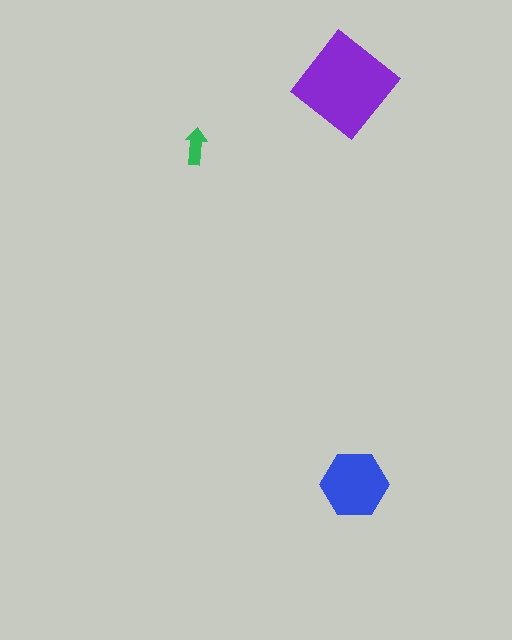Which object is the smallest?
The green arrow.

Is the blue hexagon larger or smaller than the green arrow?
Larger.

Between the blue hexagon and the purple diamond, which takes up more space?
The purple diamond.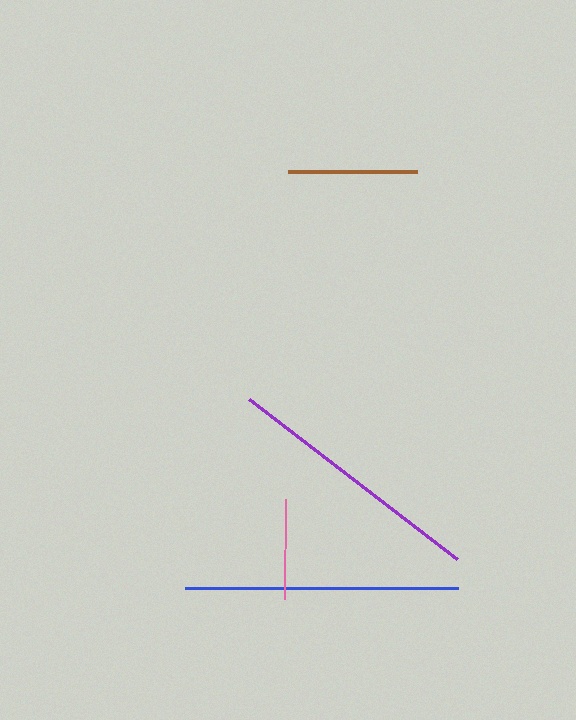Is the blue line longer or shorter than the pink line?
The blue line is longer than the pink line.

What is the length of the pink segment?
The pink segment is approximately 100 pixels long.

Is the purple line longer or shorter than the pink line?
The purple line is longer than the pink line.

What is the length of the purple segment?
The purple segment is approximately 262 pixels long.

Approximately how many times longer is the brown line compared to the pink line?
The brown line is approximately 1.3 times the length of the pink line.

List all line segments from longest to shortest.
From longest to shortest: blue, purple, brown, pink.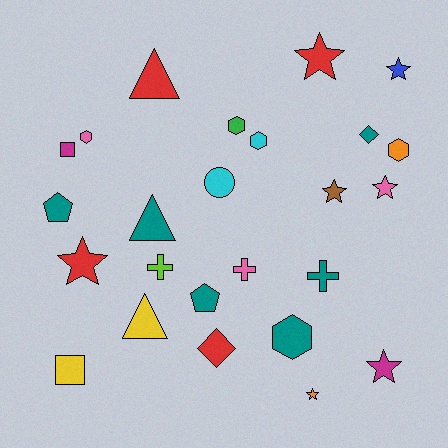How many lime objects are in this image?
There is 1 lime object.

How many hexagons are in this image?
There are 5 hexagons.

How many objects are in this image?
There are 25 objects.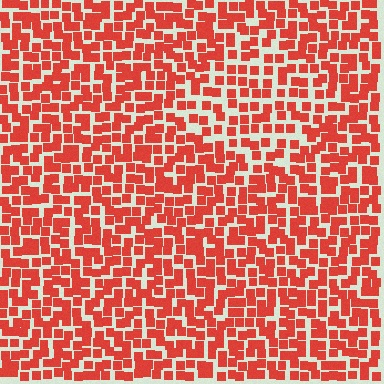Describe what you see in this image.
The image contains small red elements arranged at two different densities. A diamond-shaped region is visible where the elements are less densely packed than the surrounding area.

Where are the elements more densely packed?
The elements are more densely packed outside the diamond boundary.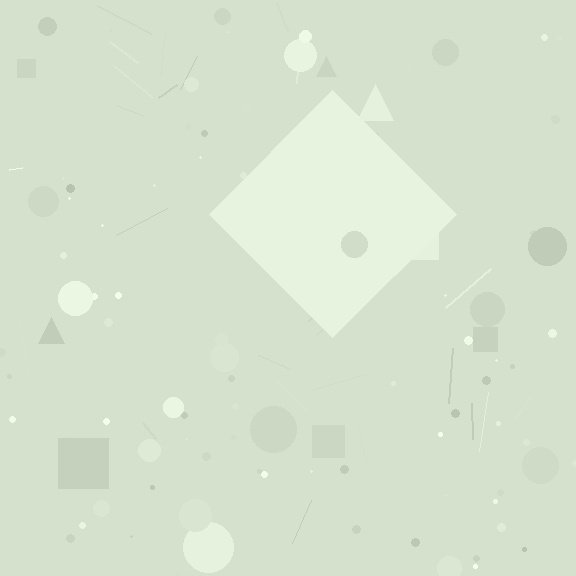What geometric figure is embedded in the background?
A diamond is embedded in the background.